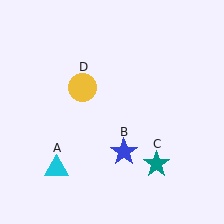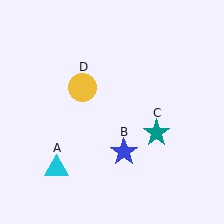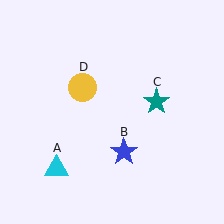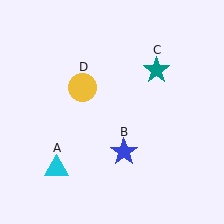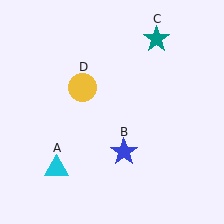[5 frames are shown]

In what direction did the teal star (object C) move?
The teal star (object C) moved up.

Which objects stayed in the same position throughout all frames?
Cyan triangle (object A) and blue star (object B) and yellow circle (object D) remained stationary.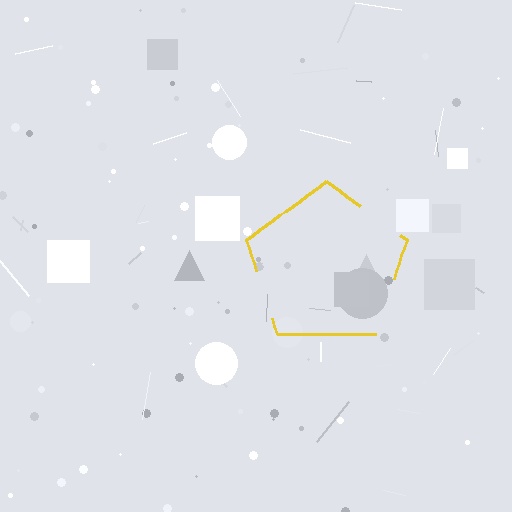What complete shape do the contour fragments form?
The contour fragments form a pentagon.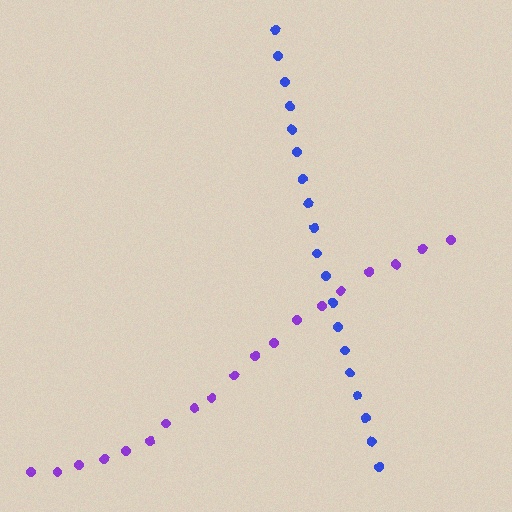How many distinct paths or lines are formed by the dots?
There are 2 distinct paths.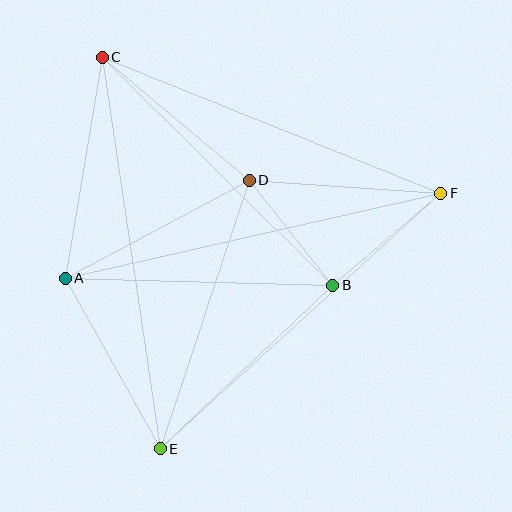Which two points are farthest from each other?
Points C and E are farthest from each other.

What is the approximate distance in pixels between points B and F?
The distance between B and F is approximately 142 pixels.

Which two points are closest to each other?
Points B and D are closest to each other.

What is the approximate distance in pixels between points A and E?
The distance between A and E is approximately 195 pixels.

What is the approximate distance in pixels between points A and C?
The distance between A and C is approximately 224 pixels.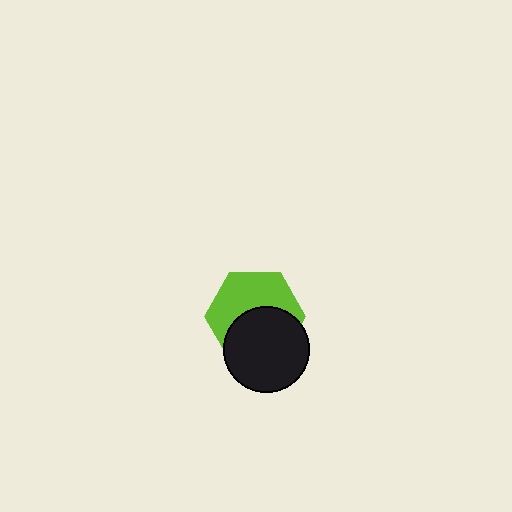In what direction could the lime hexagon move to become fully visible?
The lime hexagon could move up. That would shift it out from behind the black circle entirely.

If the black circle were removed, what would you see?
You would see the complete lime hexagon.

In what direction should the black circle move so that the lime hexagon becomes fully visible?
The black circle should move down. That is the shortest direction to clear the overlap and leave the lime hexagon fully visible.